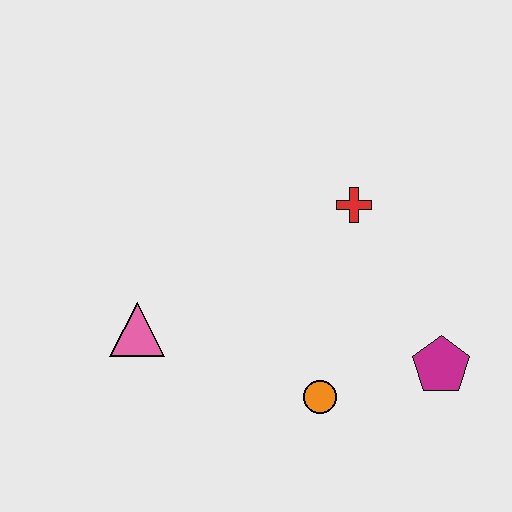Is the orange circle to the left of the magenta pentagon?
Yes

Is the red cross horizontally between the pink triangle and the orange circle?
No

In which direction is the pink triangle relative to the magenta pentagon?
The pink triangle is to the left of the magenta pentagon.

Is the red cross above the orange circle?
Yes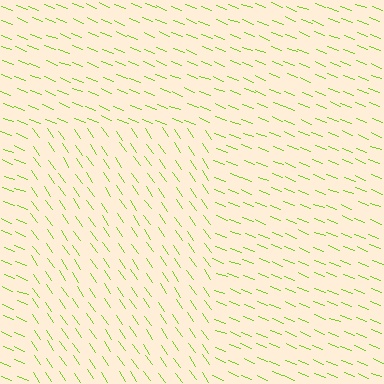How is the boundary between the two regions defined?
The boundary is defined purely by a change in line orientation (approximately 34 degrees difference). All lines are the same color and thickness.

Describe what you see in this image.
The image is filled with small lime line segments. A rectangle region in the image has lines oriented differently from the surrounding lines, creating a visible texture boundary.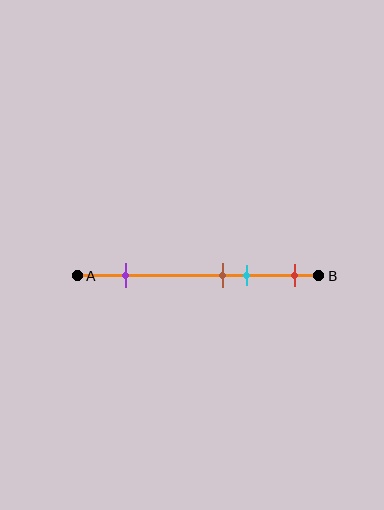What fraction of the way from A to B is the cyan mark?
The cyan mark is approximately 70% (0.7) of the way from A to B.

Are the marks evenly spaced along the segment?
No, the marks are not evenly spaced.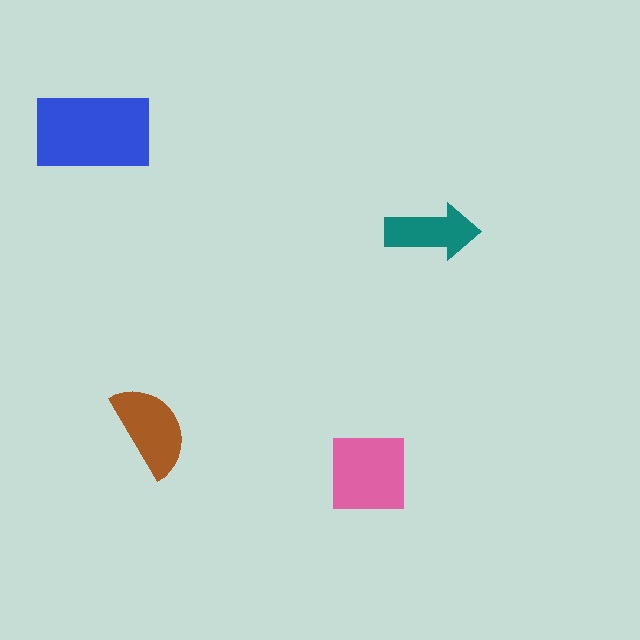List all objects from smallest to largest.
The teal arrow, the brown semicircle, the pink square, the blue rectangle.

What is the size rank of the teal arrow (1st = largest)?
4th.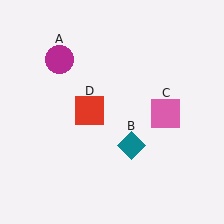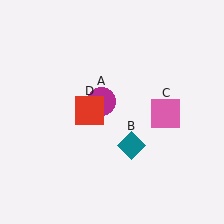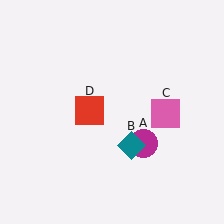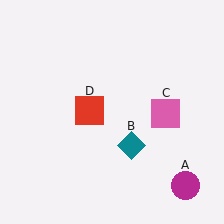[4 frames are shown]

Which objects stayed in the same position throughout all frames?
Teal diamond (object B) and pink square (object C) and red square (object D) remained stationary.